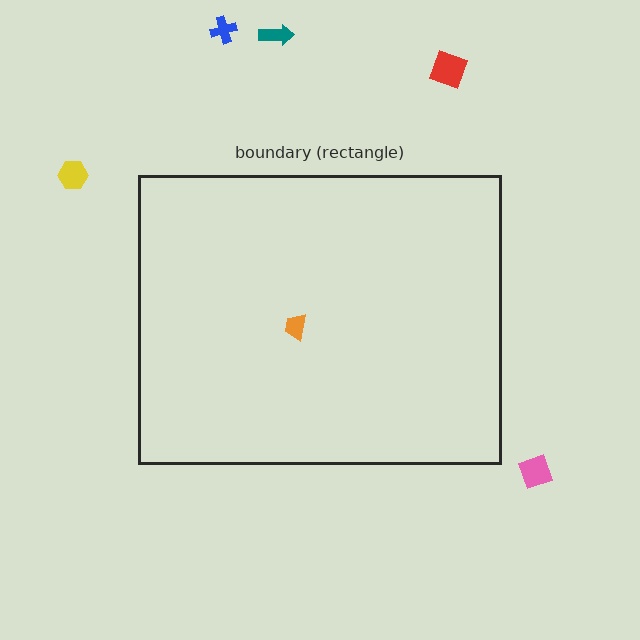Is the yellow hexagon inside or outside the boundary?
Outside.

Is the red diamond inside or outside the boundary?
Outside.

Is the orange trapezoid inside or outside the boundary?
Inside.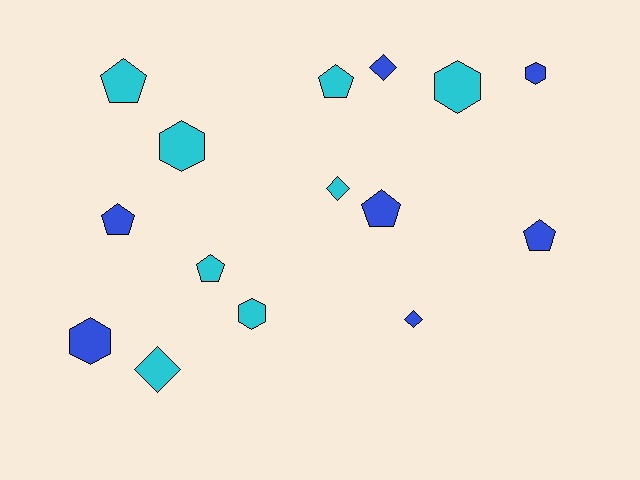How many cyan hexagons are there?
There are 3 cyan hexagons.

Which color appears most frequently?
Cyan, with 8 objects.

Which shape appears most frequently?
Pentagon, with 6 objects.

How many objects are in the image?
There are 15 objects.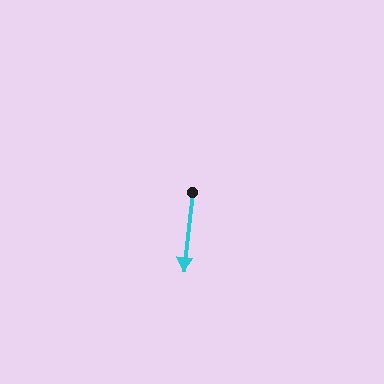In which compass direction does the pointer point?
South.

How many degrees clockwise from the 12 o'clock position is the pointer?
Approximately 186 degrees.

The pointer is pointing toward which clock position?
Roughly 6 o'clock.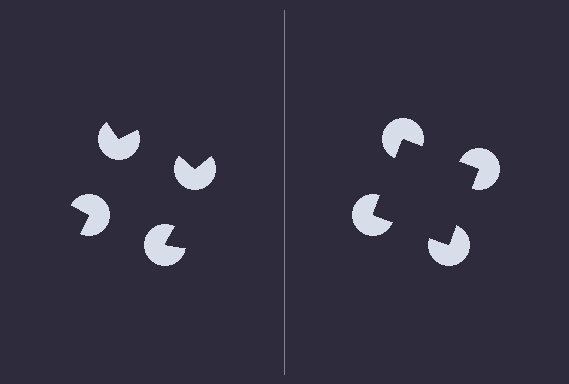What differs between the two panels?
The pac-man discs are positioned identically on both sides; only the wedge orientations differ. On the right they align to a square; on the left they are misaligned.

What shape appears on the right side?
An illusory square.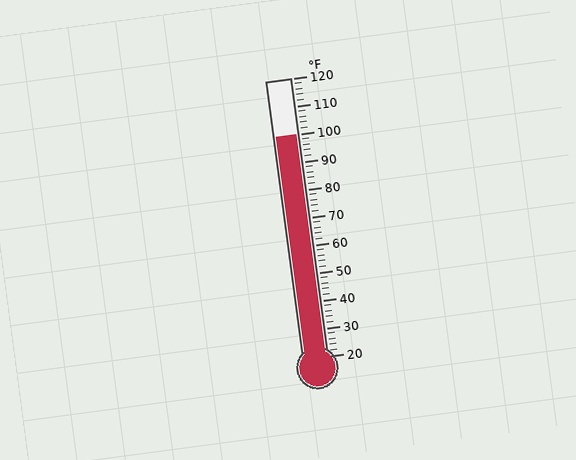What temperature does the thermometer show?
The thermometer shows approximately 100°F.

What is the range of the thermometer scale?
The thermometer scale ranges from 20°F to 120°F.